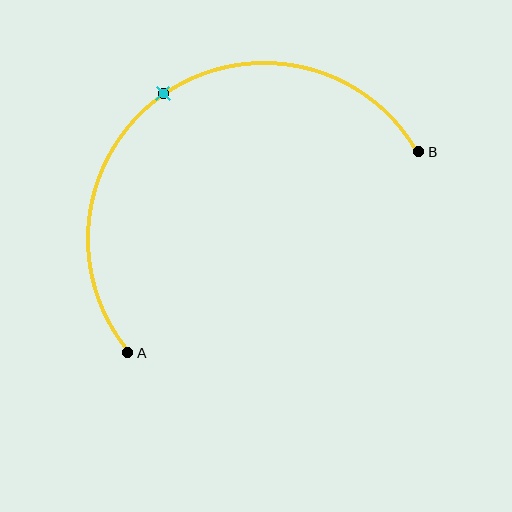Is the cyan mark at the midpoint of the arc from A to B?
Yes. The cyan mark lies on the arc at equal arc-length from both A and B — it is the arc midpoint.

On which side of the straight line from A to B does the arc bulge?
The arc bulges above and to the left of the straight line connecting A and B.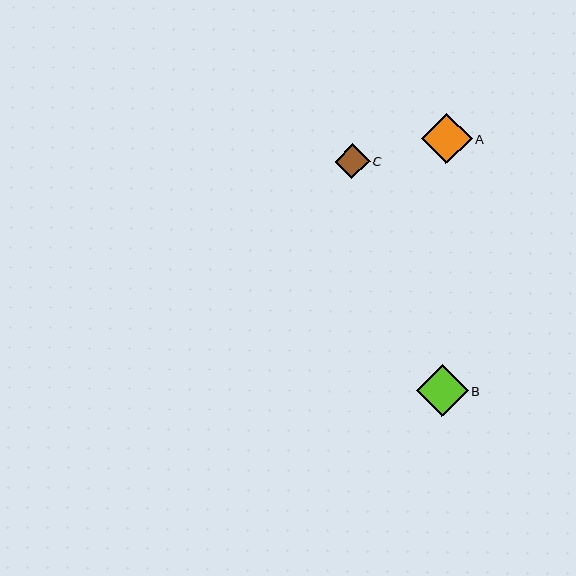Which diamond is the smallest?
Diamond C is the smallest with a size of approximately 35 pixels.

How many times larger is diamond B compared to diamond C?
Diamond B is approximately 1.5 times the size of diamond C.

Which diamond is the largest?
Diamond B is the largest with a size of approximately 52 pixels.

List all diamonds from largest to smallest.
From largest to smallest: B, A, C.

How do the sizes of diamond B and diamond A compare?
Diamond B and diamond A are approximately the same size.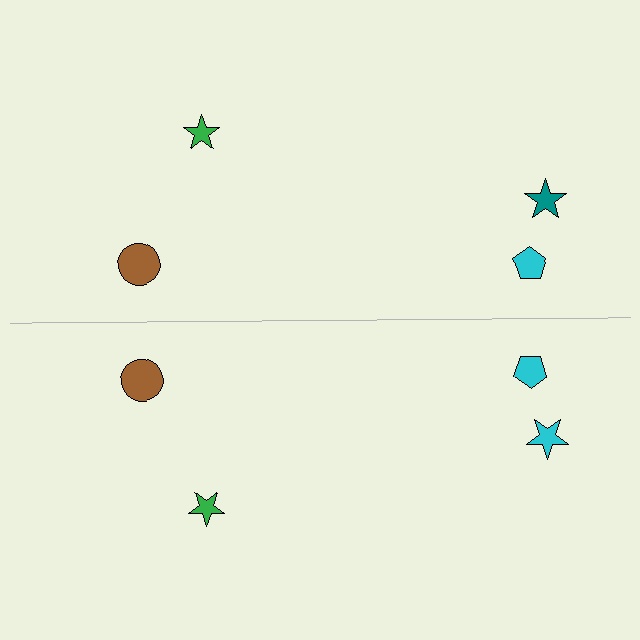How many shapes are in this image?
There are 8 shapes in this image.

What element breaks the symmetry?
The cyan star on the bottom side breaks the symmetry — its mirror counterpart is teal.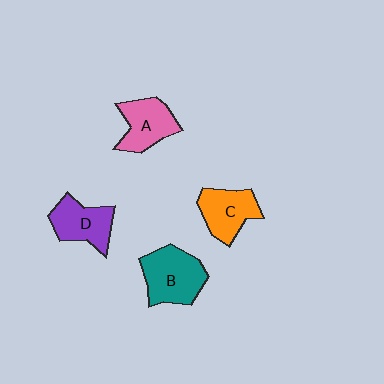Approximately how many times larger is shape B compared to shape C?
Approximately 1.3 times.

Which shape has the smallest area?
Shape C (orange).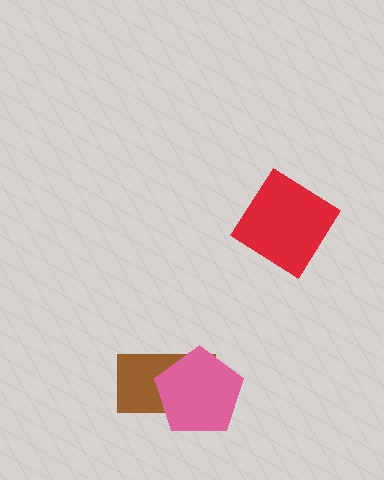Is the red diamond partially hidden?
No, no other shape covers it.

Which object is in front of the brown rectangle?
The pink pentagon is in front of the brown rectangle.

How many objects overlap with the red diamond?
0 objects overlap with the red diamond.